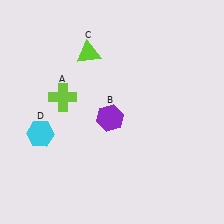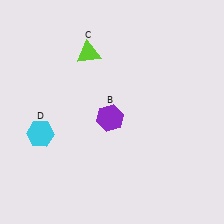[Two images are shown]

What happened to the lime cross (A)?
The lime cross (A) was removed in Image 2. It was in the top-left area of Image 1.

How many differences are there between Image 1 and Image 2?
There is 1 difference between the two images.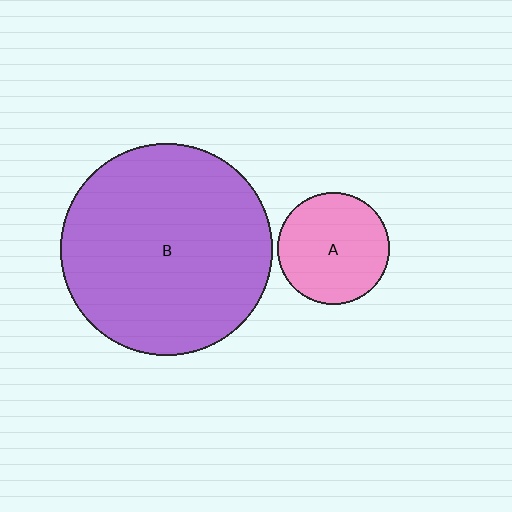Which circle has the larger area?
Circle B (purple).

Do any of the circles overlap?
No, none of the circles overlap.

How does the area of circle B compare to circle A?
Approximately 3.6 times.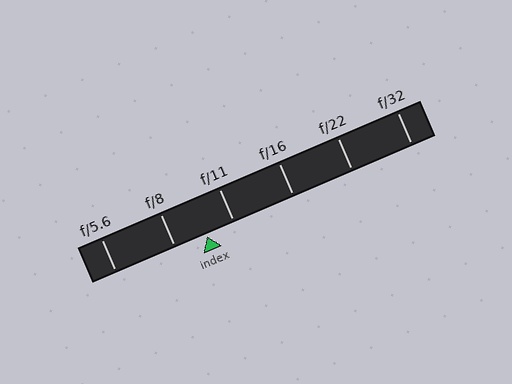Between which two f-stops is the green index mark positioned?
The index mark is between f/8 and f/11.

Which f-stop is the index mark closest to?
The index mark is closest to f/11.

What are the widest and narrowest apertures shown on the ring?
The widest aperture shown is f/5.6 and the narrowest is f/32.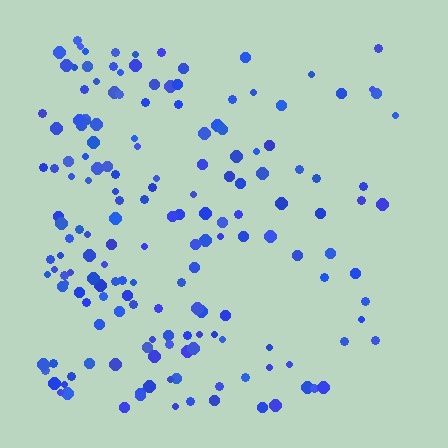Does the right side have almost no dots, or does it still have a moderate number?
Still a moderate number, just noticeably fewer than the left.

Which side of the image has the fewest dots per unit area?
The right.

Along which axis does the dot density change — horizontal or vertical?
Horizontal.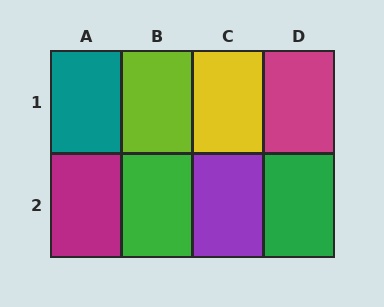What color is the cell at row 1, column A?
Teal.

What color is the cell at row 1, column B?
Lime.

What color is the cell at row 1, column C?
Yellow.